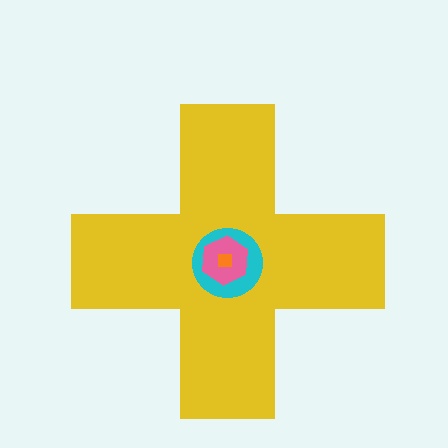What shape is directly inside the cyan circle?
The pink hexagon.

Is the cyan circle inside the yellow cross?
Yes.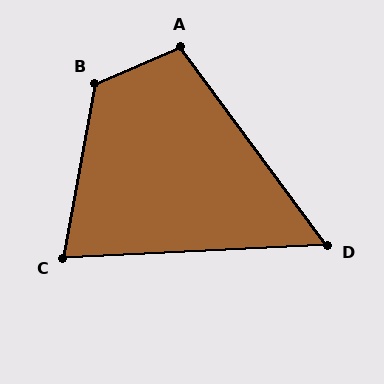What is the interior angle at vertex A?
Approximately 103 degrees (obtuse).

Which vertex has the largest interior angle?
B, at approximately 124 degrees.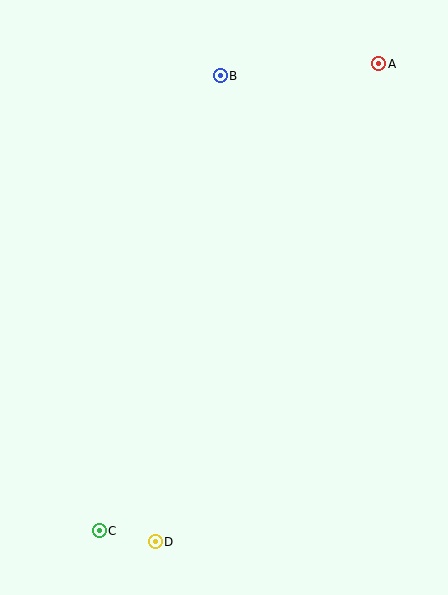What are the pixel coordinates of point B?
Point B is at (220, 76).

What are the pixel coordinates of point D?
Point D is at (155, 542).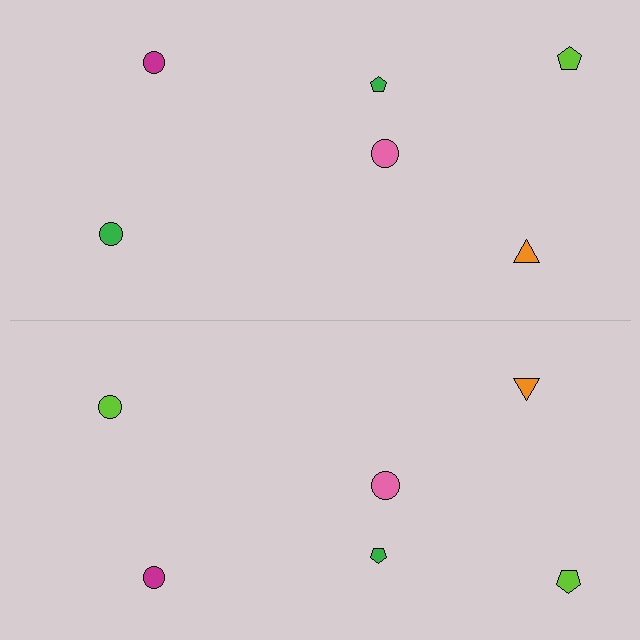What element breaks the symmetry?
The lime circle on the bottom side breaks the symmetry — its mirror counterpart is green.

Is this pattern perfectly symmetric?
No, the pattern is not perfectly symmetric. The lime circle on the bottom side breaks the symmetry — its mirror counterpart is green.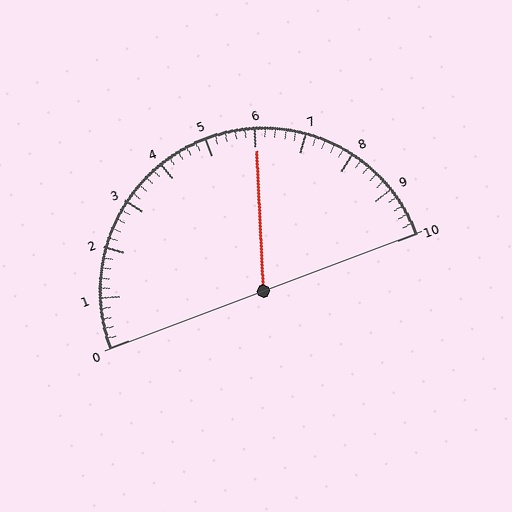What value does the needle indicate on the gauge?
The needle indicates approximately 6.0.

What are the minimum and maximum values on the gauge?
The gauge ranges from 0 to 10.